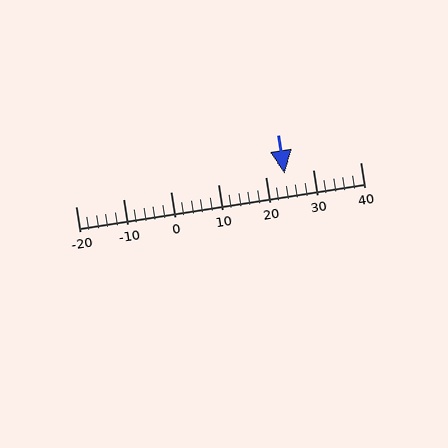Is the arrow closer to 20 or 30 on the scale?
The arrow is closer to 20.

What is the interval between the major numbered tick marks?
The major tick marks are spaced 10 units apart.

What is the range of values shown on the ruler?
The ruler shows values from -20 to 40.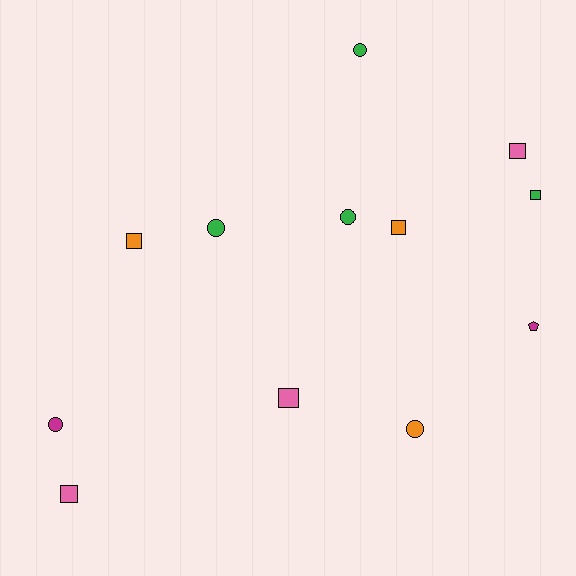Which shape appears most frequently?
Square, with 6 objects.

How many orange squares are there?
There are 2 orange squares.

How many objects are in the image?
There are 12 objects.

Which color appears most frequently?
Green, with 4 objects.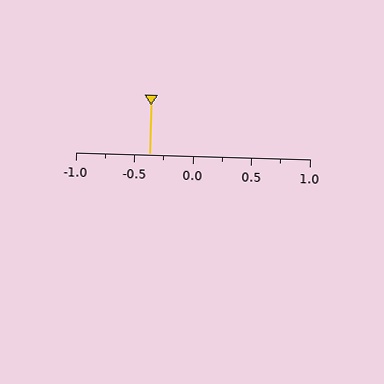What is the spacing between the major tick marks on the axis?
The major ticks are spaced 0.5 apart.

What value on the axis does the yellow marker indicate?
The marker indicates approximately -0.38.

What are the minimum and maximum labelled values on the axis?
The axis runs from -1.0 to 1.0.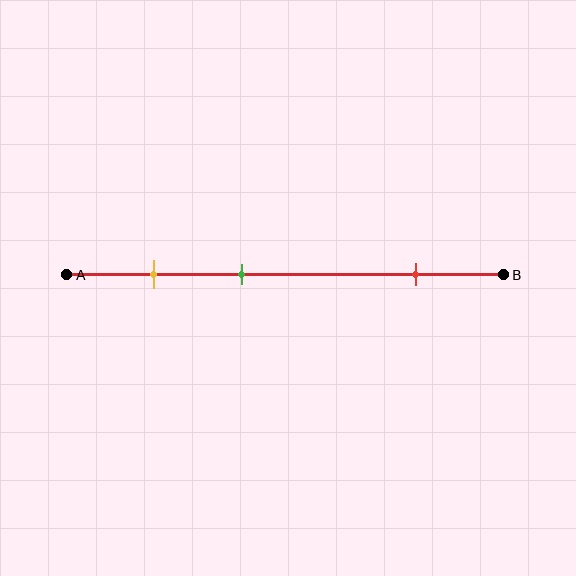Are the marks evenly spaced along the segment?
No, the marks are not evenly spaced.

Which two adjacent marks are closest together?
The yellow and green marks are the closest adjacent pair.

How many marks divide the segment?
There are 3 marks dividing the segment.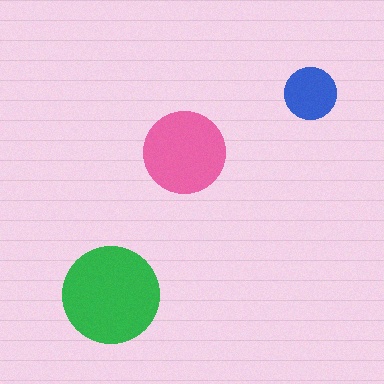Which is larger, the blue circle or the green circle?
The green one.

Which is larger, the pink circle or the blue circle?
The pink one.